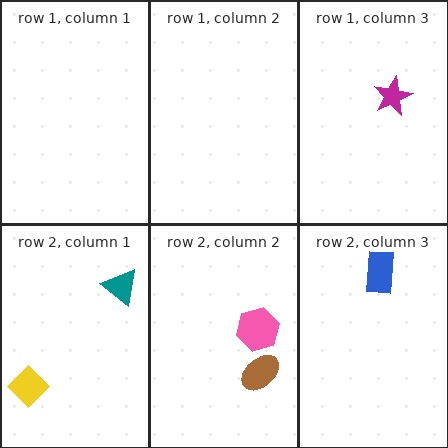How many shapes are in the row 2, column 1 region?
2.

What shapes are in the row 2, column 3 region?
The blue rectangle.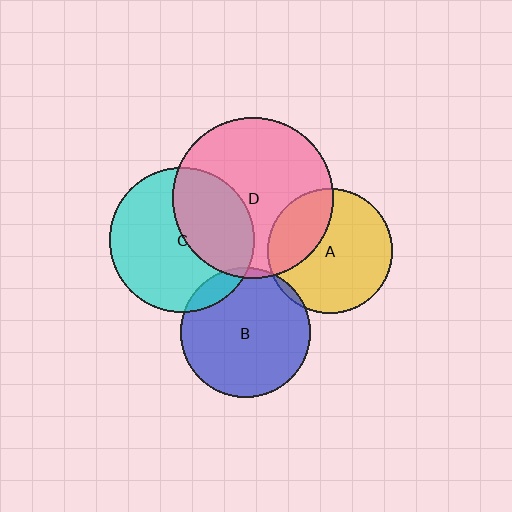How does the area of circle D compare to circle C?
Approximately 1.2 times.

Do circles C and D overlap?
Yes.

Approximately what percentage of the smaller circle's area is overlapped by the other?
Approximately 40%.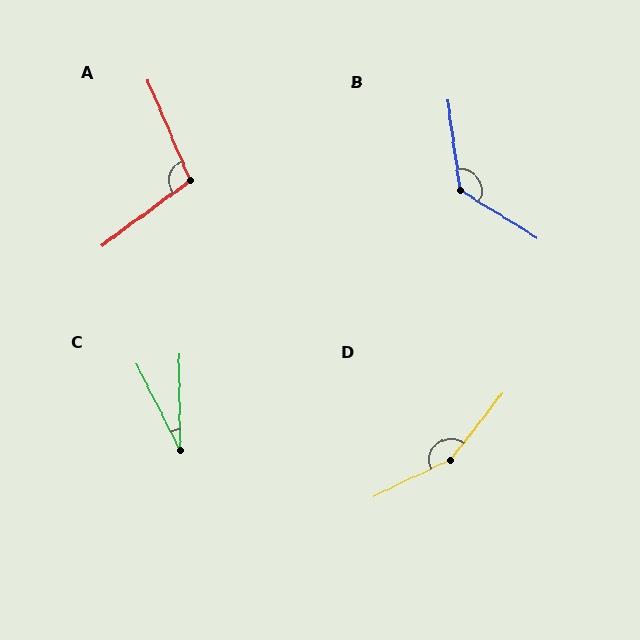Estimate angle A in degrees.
Approximately 103 degrees.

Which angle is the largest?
D, at approximately 153 degrees.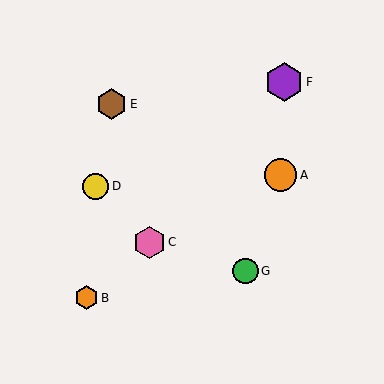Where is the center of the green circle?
The center of the green circle is at (245, 271).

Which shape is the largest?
The purple hexagon (labeled F) is the largest.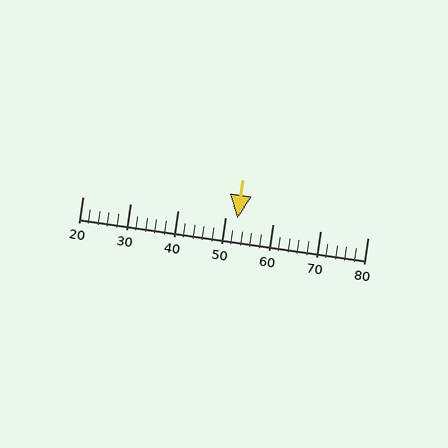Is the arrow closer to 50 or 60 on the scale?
The arrow is closer to 50.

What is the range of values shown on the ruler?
The ruler shows values from 20 to 80.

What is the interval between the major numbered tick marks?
The major tick marks are spaced 10 units apart.